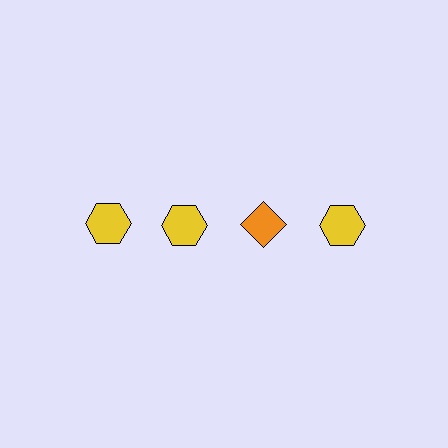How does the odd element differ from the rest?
It differs in both color (orange instead of yellow) and shape (diamond instead of hexagon).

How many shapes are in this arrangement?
There are 4 shapes arranged in a grid pattern.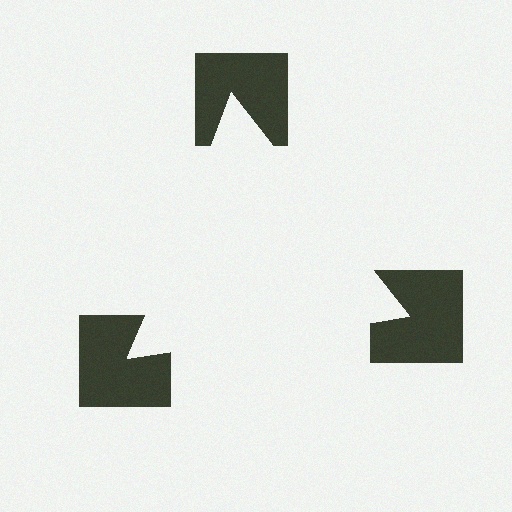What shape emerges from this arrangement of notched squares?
An illusory triangle — its edges are inferred from the aligned wedge cuts in the notched squares, not physically drawn.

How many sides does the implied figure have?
3 sides.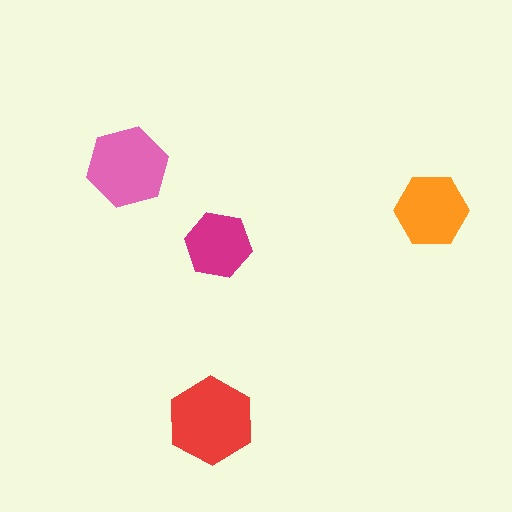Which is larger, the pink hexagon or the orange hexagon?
The pink one.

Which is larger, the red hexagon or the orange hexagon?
The red one.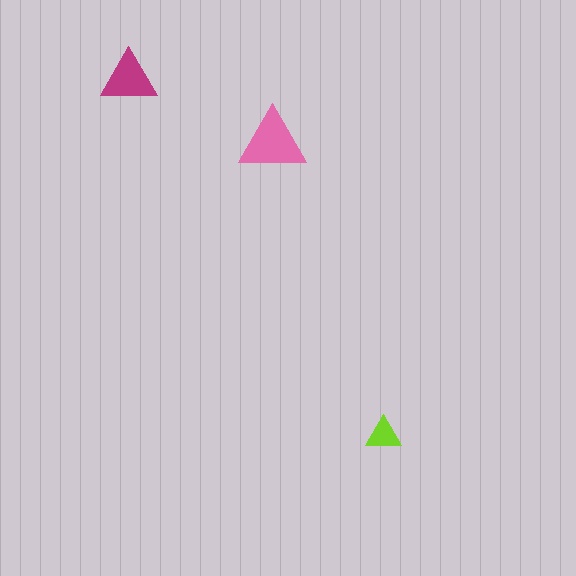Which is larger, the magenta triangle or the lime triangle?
The magenta one.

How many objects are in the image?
There are 3 objects in the image.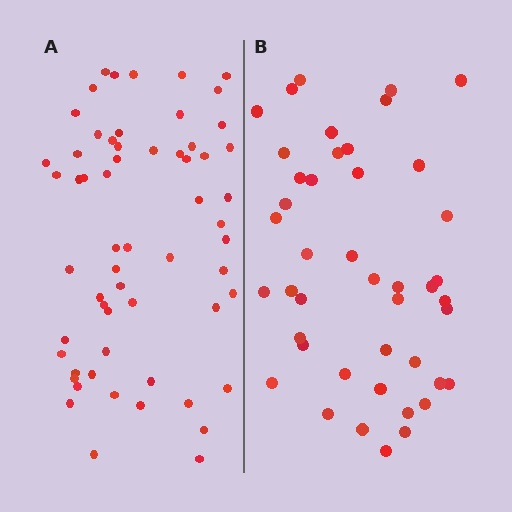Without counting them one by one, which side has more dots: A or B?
Region A (the left region) has more dots.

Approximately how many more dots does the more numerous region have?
Region A has approximately 15 more dots than region B.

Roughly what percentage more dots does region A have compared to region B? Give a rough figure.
About 35% more.